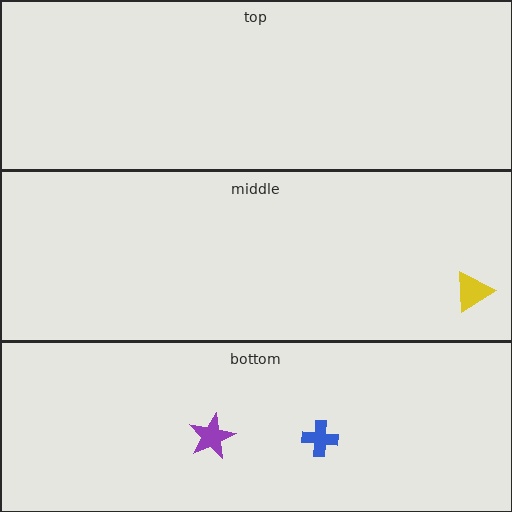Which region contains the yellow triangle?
The middle region.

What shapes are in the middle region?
The yellow triangle.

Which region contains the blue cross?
The bottom region.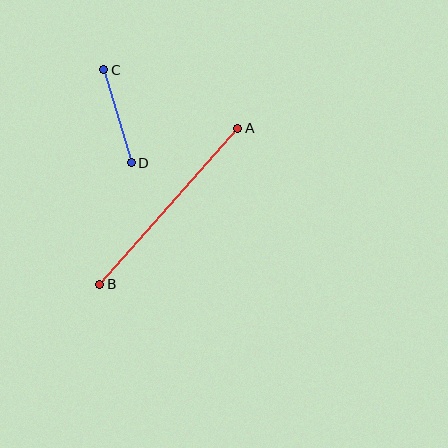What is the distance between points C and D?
The distance is approximately 97 pixels.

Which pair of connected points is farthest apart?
Points A and B are farthest apart.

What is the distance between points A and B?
The distance is approximately 208 pixels.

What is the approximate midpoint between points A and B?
The midpoint is at approximately (169, 206) pixels.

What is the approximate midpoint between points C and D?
The midpoint is at approximately (117, 116) pixels.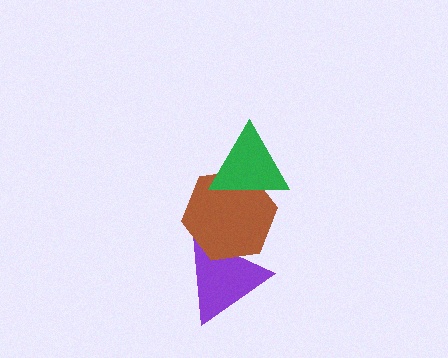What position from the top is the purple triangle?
The purple triangle is 3rd from the top.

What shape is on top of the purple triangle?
The brown hexagon is on top of the purple triangle.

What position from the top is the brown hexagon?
The brown hexagon is 2nd from the top.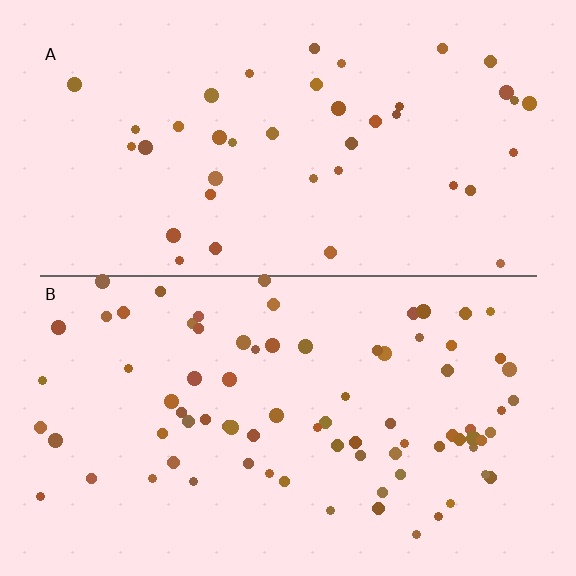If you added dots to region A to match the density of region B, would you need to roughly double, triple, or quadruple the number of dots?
Approximately double.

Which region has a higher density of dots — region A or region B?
B (the bottom).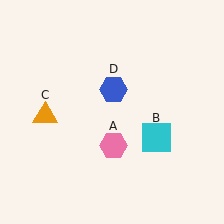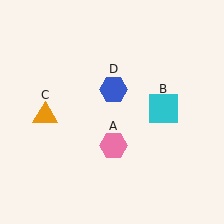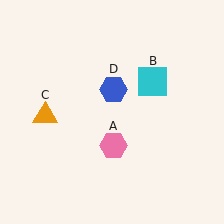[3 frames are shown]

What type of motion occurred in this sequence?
The cyan square (object B) rotated counterclockwise around the center of the scene.